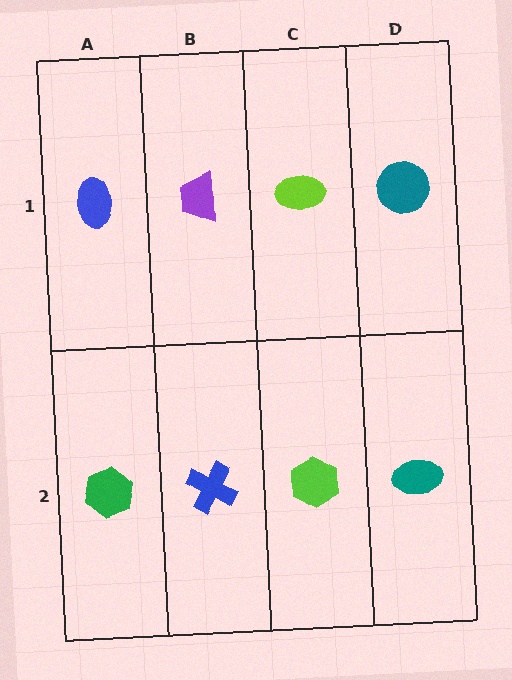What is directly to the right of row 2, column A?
A blue cross.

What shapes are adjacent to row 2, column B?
A purple trapezoid (row 1, column B), a green hexagon (row 2, column A), a lime hexagon (row 2, column C).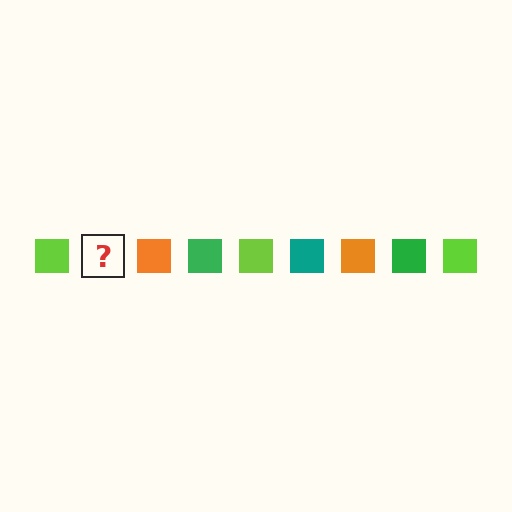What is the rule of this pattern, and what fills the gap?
The rule is that the pattern cycles through lime, teal, orange, green squares. The gap should be filled with a teal square.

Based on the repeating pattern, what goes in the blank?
The blank should be a teal square.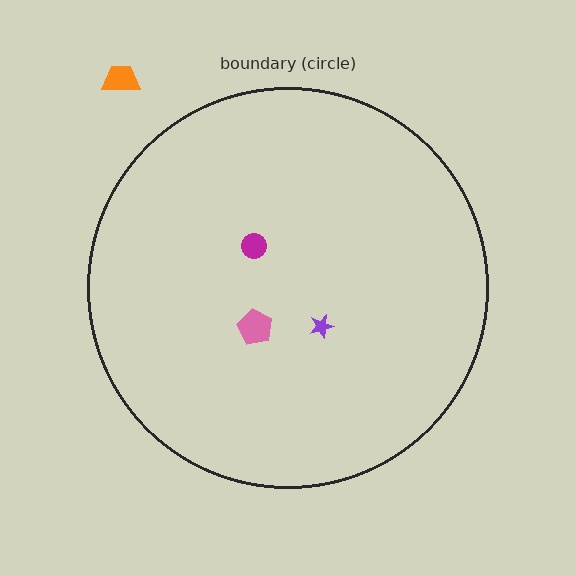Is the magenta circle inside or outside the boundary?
Inside.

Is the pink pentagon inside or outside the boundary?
Inside.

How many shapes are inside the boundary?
3 inside, 1 outside.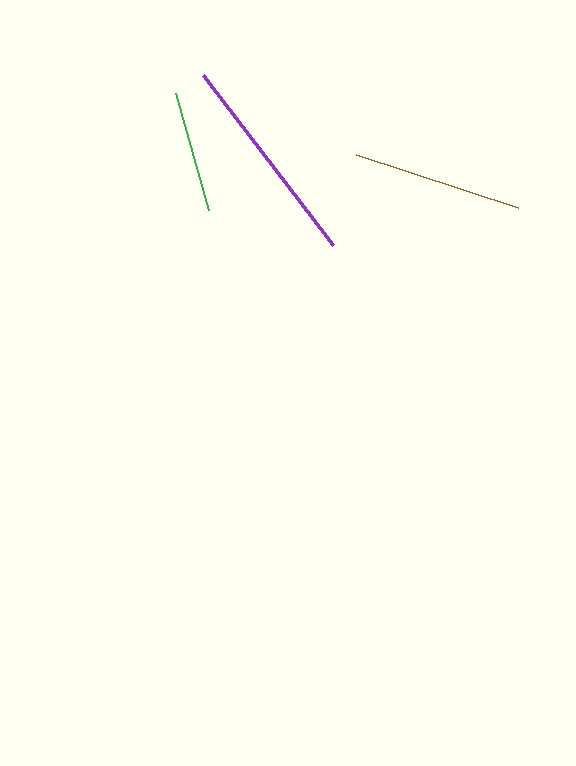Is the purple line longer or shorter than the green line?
The purple line is longer than the green line.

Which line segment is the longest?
The purple line is the longest at approximately 214 pixels.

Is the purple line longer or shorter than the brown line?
The purple line is longer than the brown line.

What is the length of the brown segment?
The brown segment is approximately 171 pixels long.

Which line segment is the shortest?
The green line is the shortest at approximately 122 pixels.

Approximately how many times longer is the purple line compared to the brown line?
The purple line is approximately 1.3 times the length of the brown line.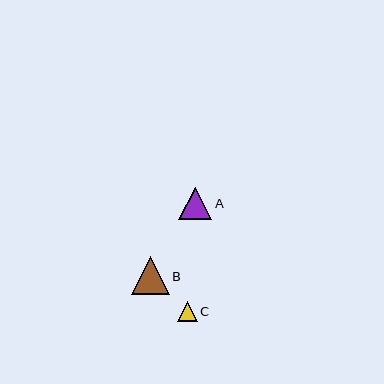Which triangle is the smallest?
Triangle C is the smallest with a size of approximately 20 pixels.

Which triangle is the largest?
Triangle B is the largest with a size of approximately 38 pixels.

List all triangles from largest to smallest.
From largest to smallest: B, A, C.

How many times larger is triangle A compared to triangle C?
Triangle A is approximately 1.6 times the size of triangle C.